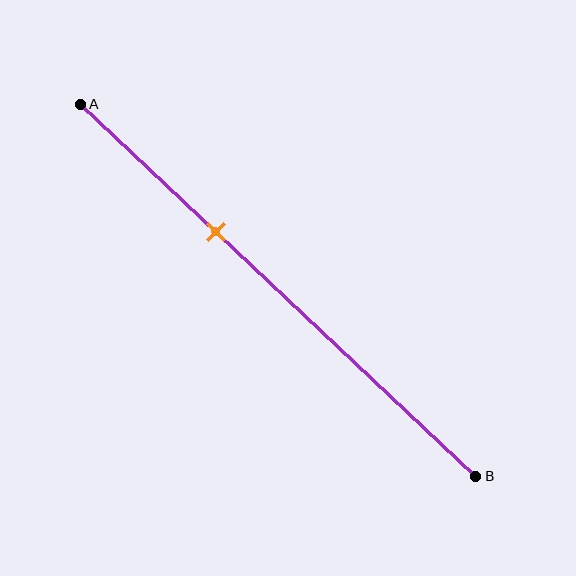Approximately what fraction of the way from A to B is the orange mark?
The orange mark is approximately 35% of the way from A to B.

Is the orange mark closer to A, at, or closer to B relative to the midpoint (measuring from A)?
The orange mark is closer to point A than the midpoint of segment AB.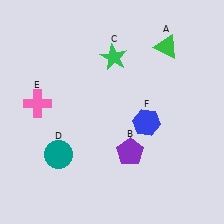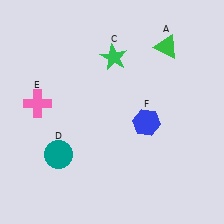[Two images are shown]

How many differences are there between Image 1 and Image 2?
There is 1 difference between the two images.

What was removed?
The purple pentagon (B) was removed in Image 2.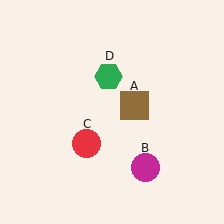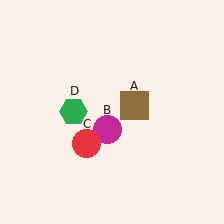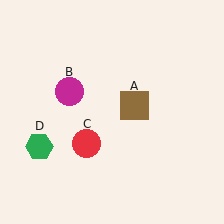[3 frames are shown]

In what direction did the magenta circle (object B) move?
The magenta circle (object B) moved up and to the left.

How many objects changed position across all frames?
2 objects changed position: magenta circle (object B), green hexagon (object D).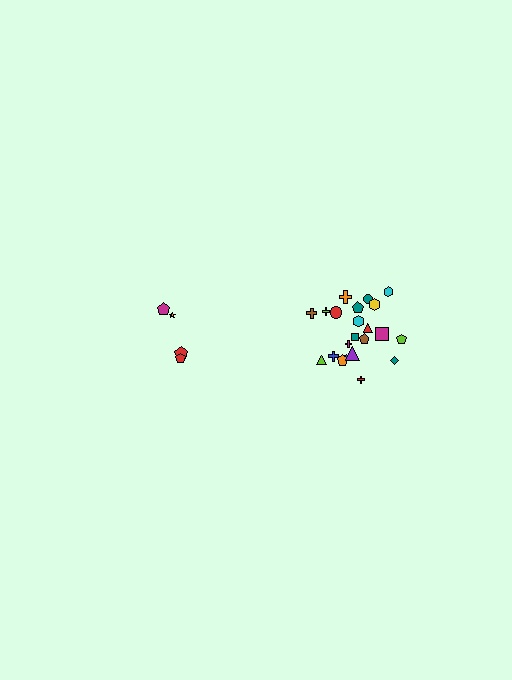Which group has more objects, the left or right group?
The right group.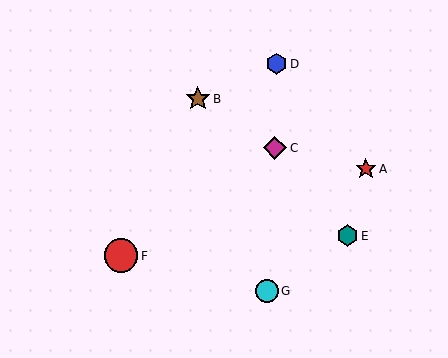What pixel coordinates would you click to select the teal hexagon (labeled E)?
Click at (347, 236) to select the teal hexagon E.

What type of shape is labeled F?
Shape F is a red circle.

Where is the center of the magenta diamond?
The center of the magenta diamond is at (275, 148).